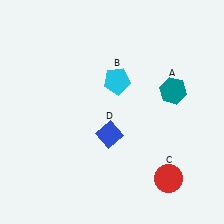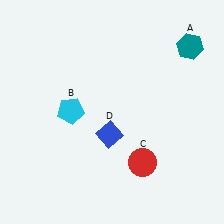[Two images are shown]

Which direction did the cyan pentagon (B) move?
The cyan pentagon (B) moved left.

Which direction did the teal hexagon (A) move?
The teal hexagon (A) moved up.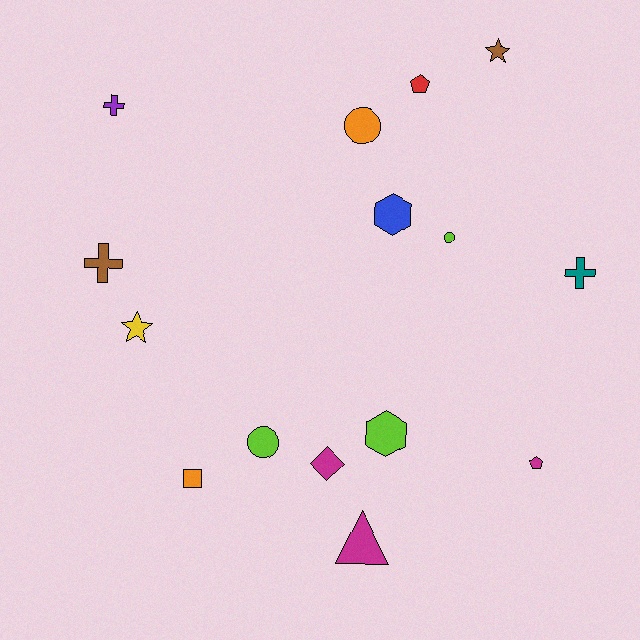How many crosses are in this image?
There are 3 crosses.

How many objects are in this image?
There are 15 objects.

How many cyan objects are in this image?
There are no cyan objects.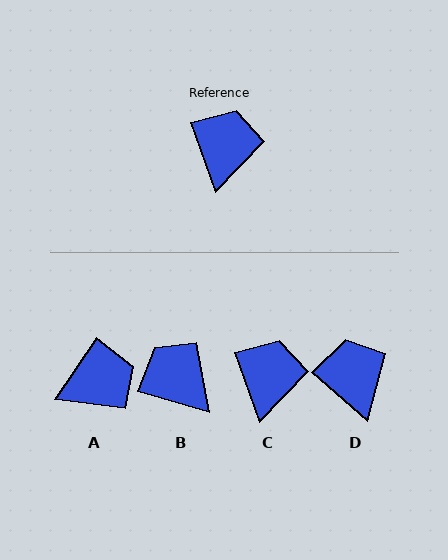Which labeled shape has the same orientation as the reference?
C.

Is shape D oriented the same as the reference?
No, it is off by about 29 degrees.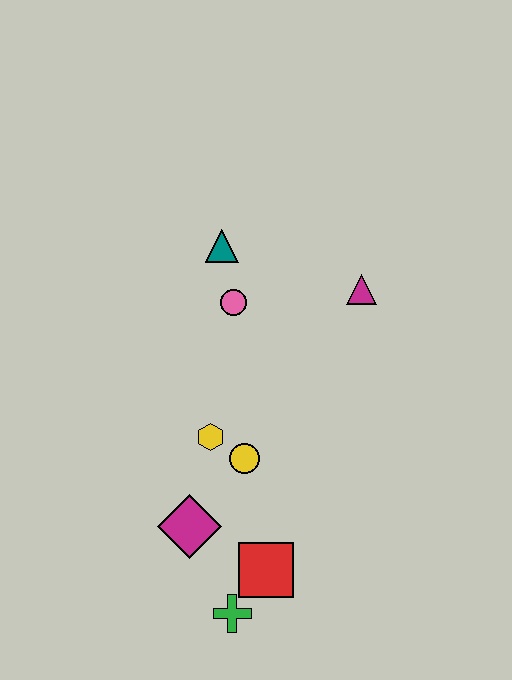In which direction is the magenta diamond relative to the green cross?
The magenta diamond is above the green cross.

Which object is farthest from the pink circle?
The green cross is farthest from the pink circle.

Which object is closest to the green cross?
The red square is closest to the green cross.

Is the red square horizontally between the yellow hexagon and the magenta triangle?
Yes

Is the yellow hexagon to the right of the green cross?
No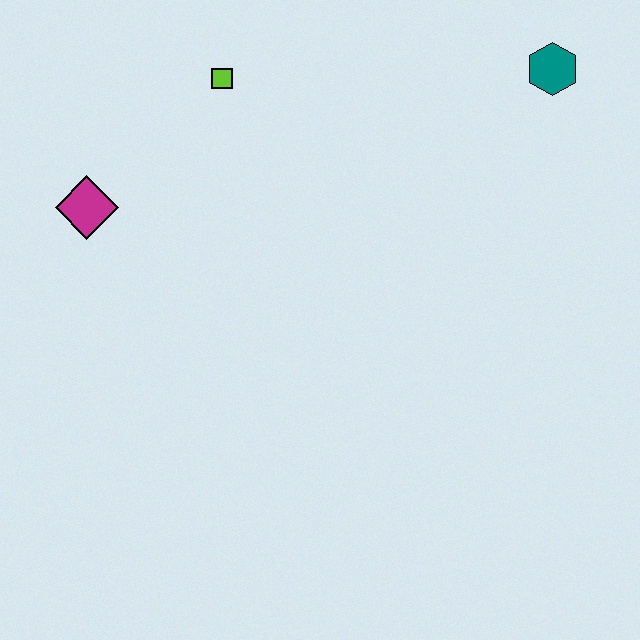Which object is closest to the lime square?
The magenta diamond is closest to the lime square.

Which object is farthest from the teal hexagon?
The magenta diamond is farthest from the teal hexagon.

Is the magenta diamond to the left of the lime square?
Yes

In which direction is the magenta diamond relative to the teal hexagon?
The magenta diamond is to the left of the teal hexagon.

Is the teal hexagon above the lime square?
Yes